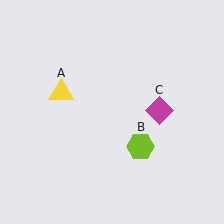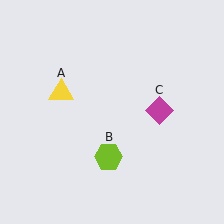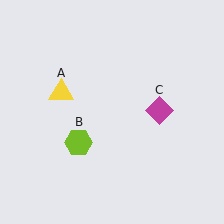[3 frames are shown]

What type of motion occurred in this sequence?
The lime hexagon (object B) rotated clockwise around the center of the scene.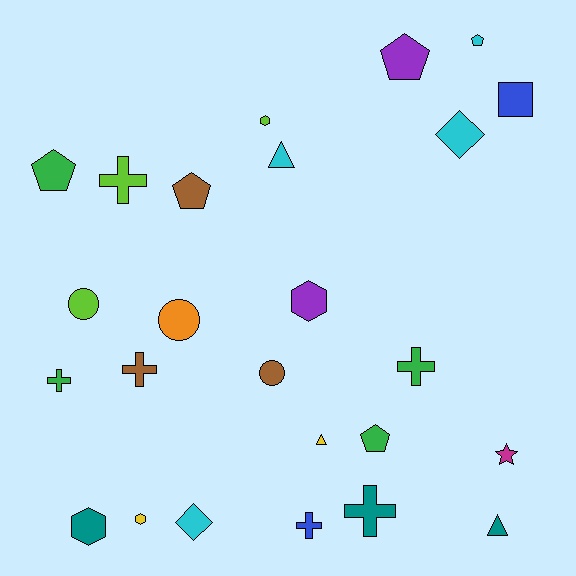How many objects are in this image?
There are 25 objects.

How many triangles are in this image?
There are 3 triangles.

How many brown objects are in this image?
There are 3 brown objects.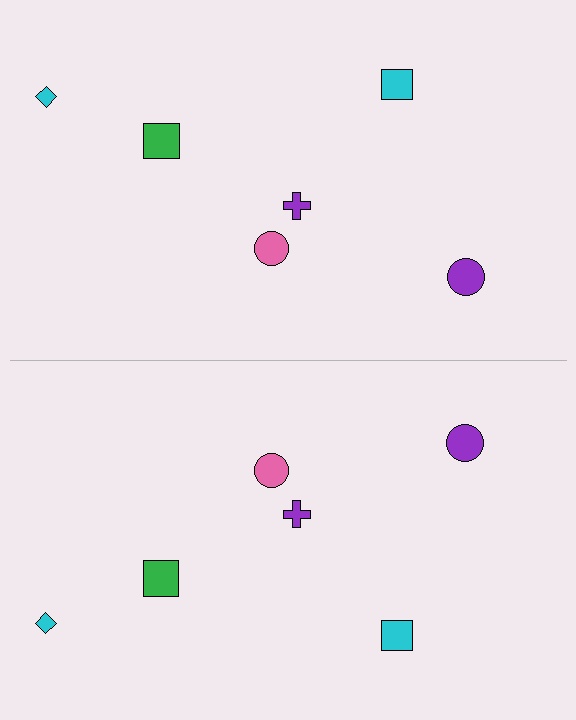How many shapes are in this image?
There are 12 shapes in this image.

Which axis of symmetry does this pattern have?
The pattern has a horizontal axis of symmetry running through the center of the image.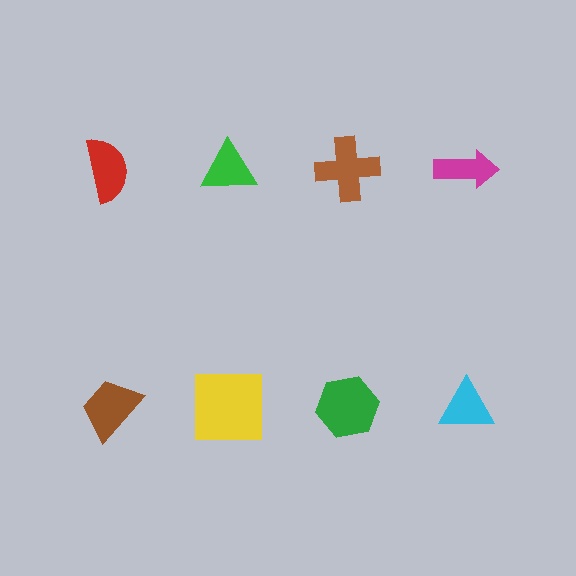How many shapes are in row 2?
4 shapes.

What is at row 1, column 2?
A green triangle.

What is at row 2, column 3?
A green hexagon.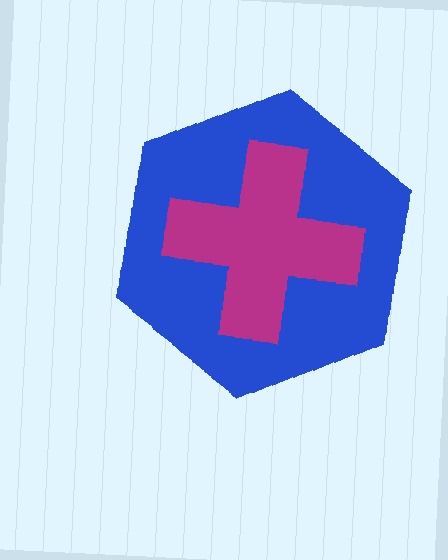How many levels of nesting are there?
2.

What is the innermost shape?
The magenta cross.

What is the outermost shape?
The blue hexagon.